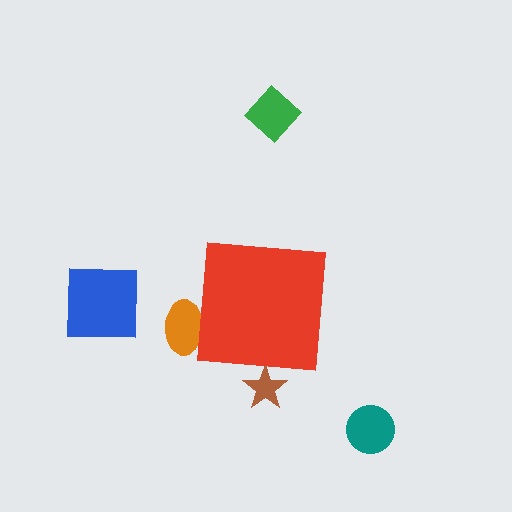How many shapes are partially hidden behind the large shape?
2 shapes are partially hidden.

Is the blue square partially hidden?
No, the blue square is fully visible.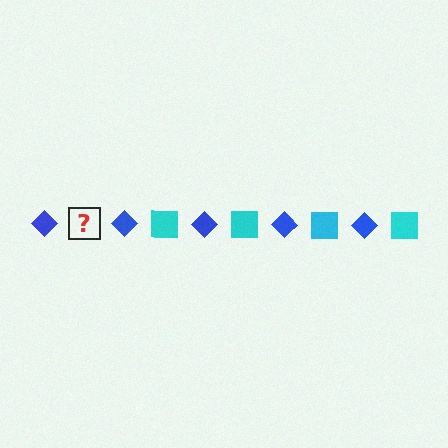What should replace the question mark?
The question mark should be replaced with a cyan square.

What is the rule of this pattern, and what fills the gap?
The rule is that the pattern alternates between blue diamond and cyan square. The gap should be filled with a cyan square.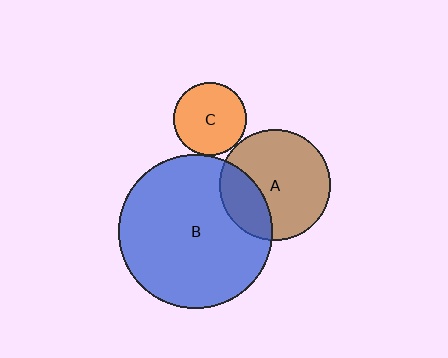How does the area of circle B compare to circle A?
Approximately 1.9 times.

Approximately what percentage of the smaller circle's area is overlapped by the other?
Approximately 5%.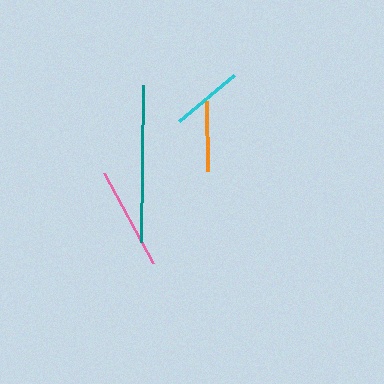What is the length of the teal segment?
The teal segment is approximately 157 pixels long.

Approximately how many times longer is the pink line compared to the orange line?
The pink line is approximately 1.5 times the length of the orange line.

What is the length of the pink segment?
The pink segment is approximately 102 pixels long.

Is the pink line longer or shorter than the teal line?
The teal line is longer than the pink line.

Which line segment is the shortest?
The orange line is the shortest at approximately 70 pixels.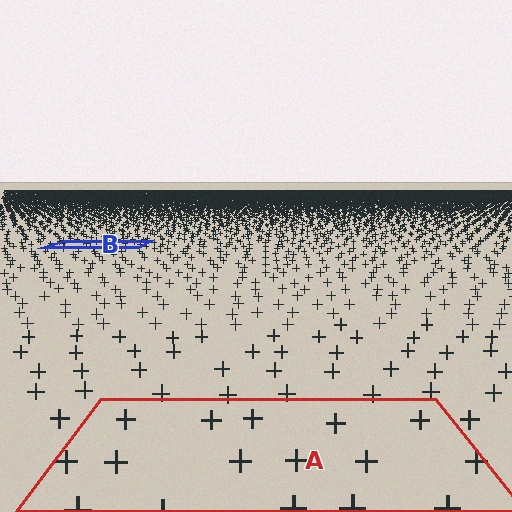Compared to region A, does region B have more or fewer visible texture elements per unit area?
Region B has more texture elements per unit area — they are packed more densely because it is farther away.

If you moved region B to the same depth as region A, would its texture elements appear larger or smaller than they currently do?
They would appear larger. At a closer depth, the same texture elements are projected at a bigger on-screen size.